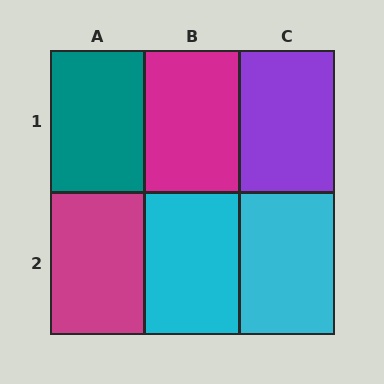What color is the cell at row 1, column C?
Purple.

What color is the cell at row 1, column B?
Magenta.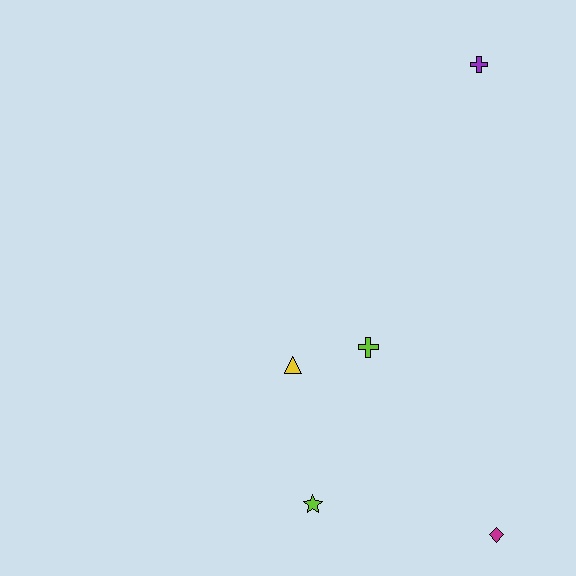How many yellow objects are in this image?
There is 1 yellow object.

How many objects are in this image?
There are 5 objects.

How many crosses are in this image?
There are 2 crosses.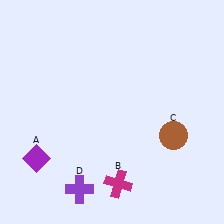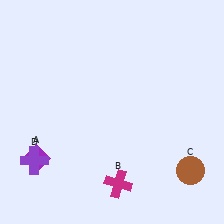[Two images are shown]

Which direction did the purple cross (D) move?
The purple cross (D) moved left.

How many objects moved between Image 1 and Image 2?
2 objects moved between the two images.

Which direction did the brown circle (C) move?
The brown circle (C) moved down.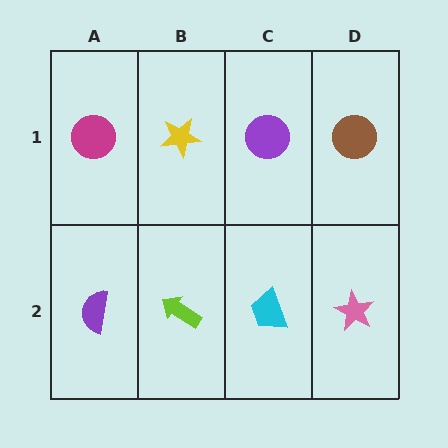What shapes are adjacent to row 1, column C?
A cyan trapezoid (row 2, column C), a yellow star (row 1, column B), a brown circle (row 1, column D).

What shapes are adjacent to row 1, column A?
A purple semicircle (row 2, column A), a yellow star (row 1, column B).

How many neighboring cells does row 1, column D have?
2.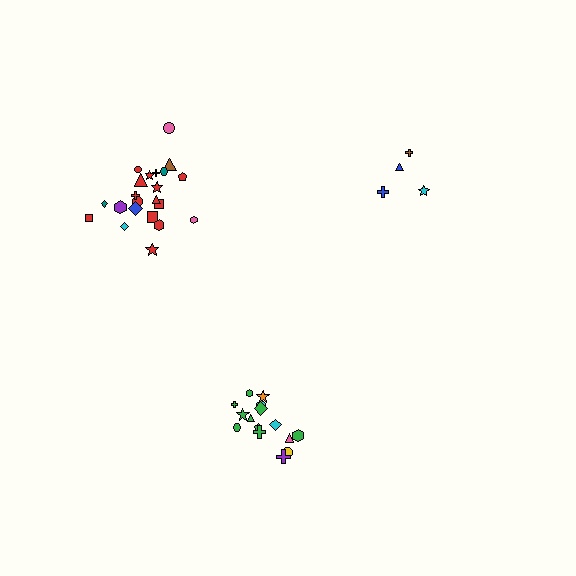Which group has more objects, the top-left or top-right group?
The top-left group.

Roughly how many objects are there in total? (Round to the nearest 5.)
Roughly 40 objects in total.